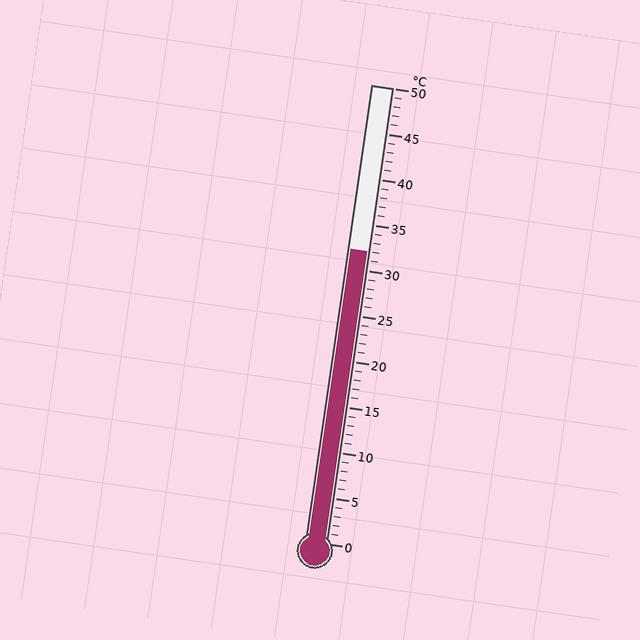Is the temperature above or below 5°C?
The temperature is above 5°C.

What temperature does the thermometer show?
The thermometer shows approximately 32°C.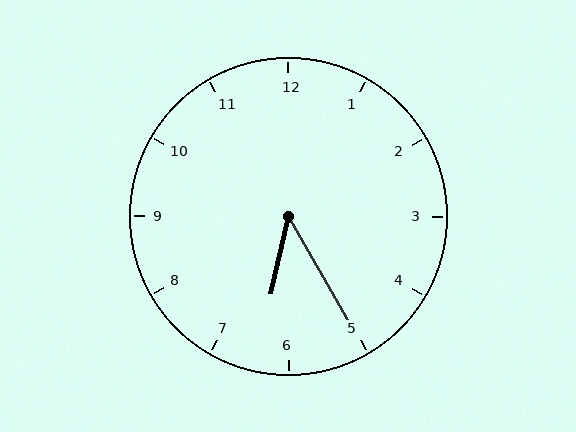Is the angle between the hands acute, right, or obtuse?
It is acute.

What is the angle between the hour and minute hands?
Approximately 42 degrees.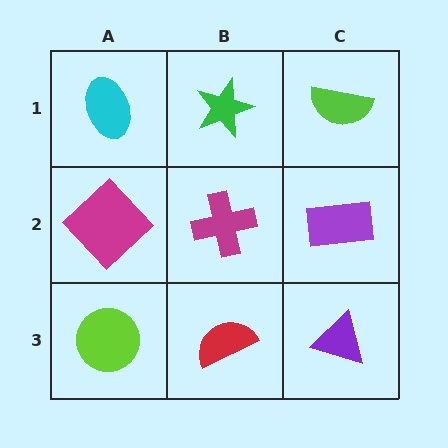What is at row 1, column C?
A lime semicircle.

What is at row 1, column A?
A cyan ellipse.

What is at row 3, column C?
A purple triangle.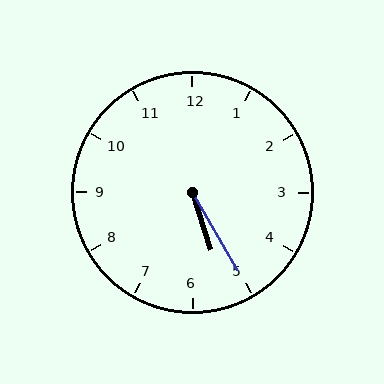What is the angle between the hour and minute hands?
Approximately 12 degrees.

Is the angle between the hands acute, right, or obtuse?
It is acute.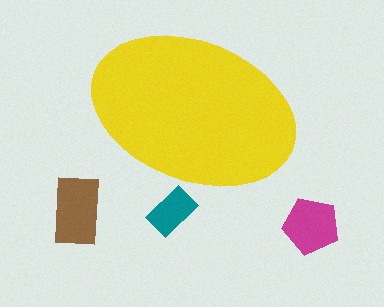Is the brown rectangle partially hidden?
No, the brown rectangle is fully visible.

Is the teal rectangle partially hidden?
Yes, the teal rectangle is partially hidden behind the yellow ellipse.